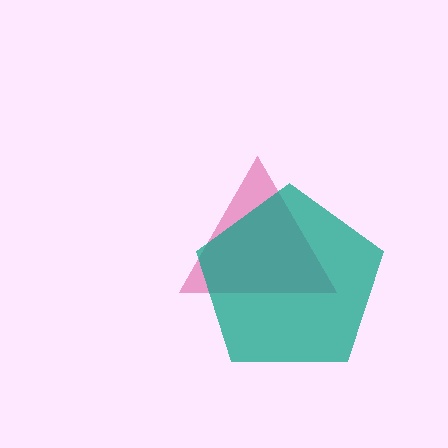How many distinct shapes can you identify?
There are 2 distinct shapes: a magenta triangle, a teal pentagon.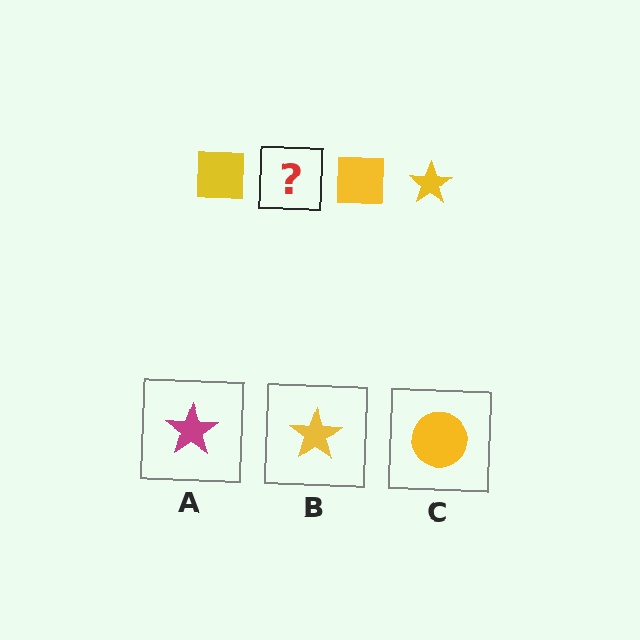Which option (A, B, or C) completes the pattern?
B.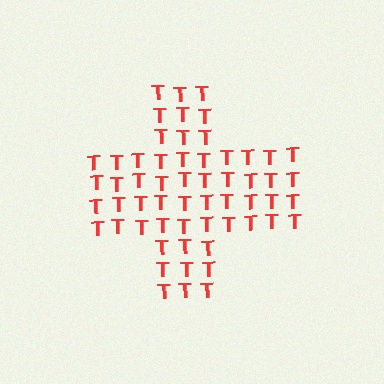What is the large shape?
The large shape is a cross.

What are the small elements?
The small elements are letter T's.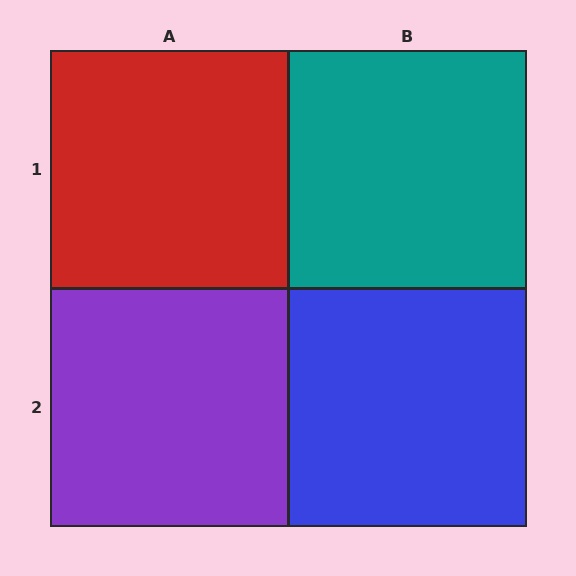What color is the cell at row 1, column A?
Red.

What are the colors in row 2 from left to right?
Purple, blue.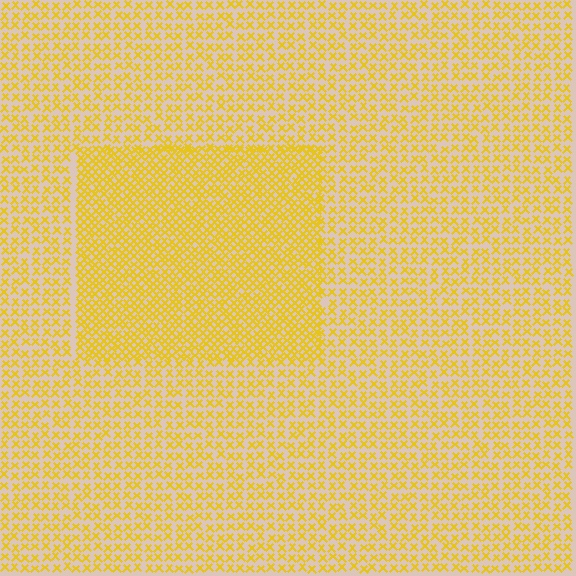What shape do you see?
I see a rectangle.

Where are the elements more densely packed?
The elements are more densely packed inside the rectangle boundary.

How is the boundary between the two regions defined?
The boundary is defined by a change in element density (approximately 1.8x ratio). All elements are the same color, size, and shape.